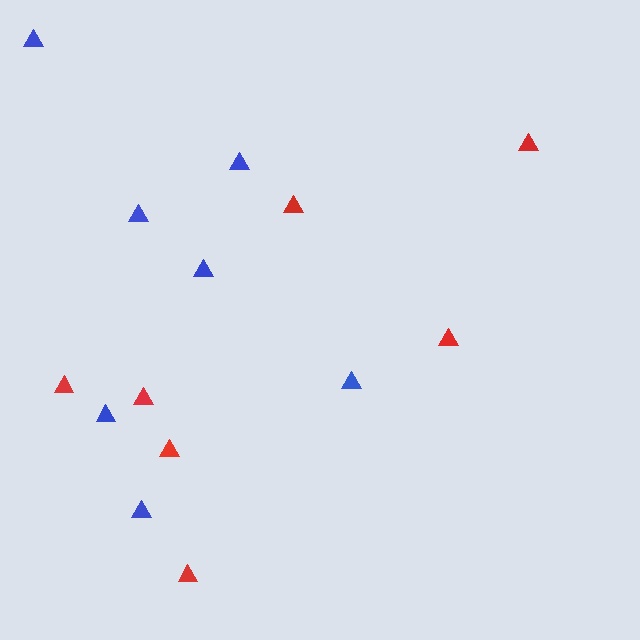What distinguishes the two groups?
There are 2 groups: one group of red triangles (7) and one group of blue triangles (7).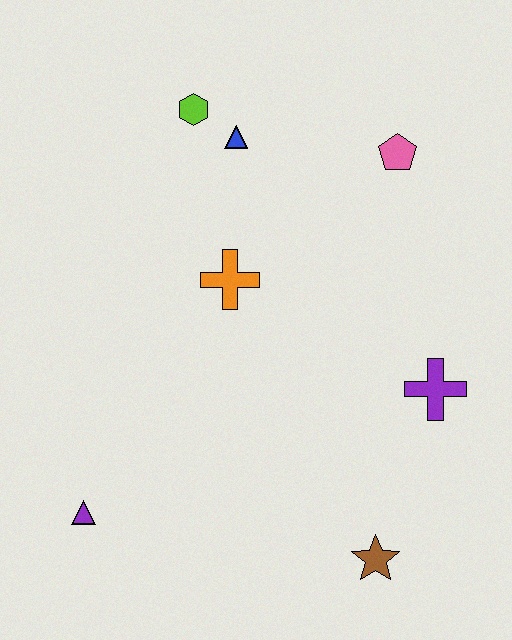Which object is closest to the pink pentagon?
The blue triangle is closest to the pink pentagon.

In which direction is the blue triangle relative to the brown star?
The blue triangle is above the brown star.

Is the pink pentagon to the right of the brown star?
Yes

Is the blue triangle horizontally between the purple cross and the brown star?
No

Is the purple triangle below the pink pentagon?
Yes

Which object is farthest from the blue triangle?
The brown star is farthest from the blue triangle.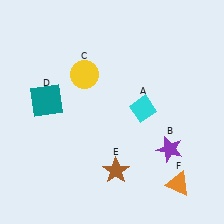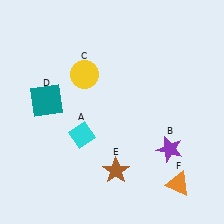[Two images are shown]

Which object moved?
The cyan diamond (A) moved left.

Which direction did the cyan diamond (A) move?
The cyan diamond (A) moved left.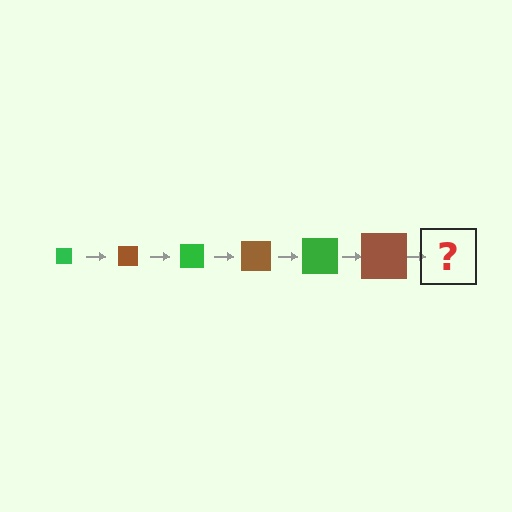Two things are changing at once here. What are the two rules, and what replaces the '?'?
The two rules are that the square grows larger each step and the color cycles through green and brown. The '?' should be a green square, larger than the previous one.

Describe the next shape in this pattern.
It should be a green square, larger than the previous one.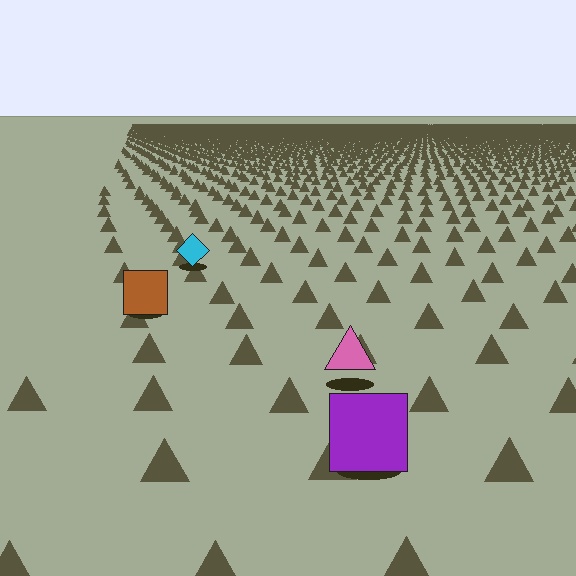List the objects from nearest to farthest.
From nearest to farthest: the purple square, the pink triangle, the brown square, the cyan diamond.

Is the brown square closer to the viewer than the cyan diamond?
Yes. The brown square is closer — you can tell from the texture gradient: the ground texture is coarser near it.